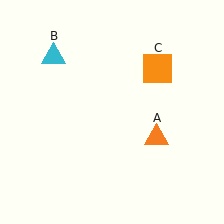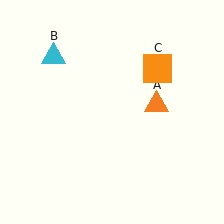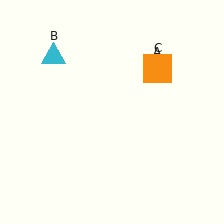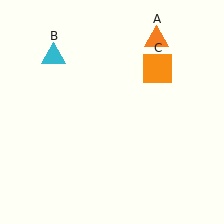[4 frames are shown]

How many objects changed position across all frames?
1 object changed position: orange triangle (object A).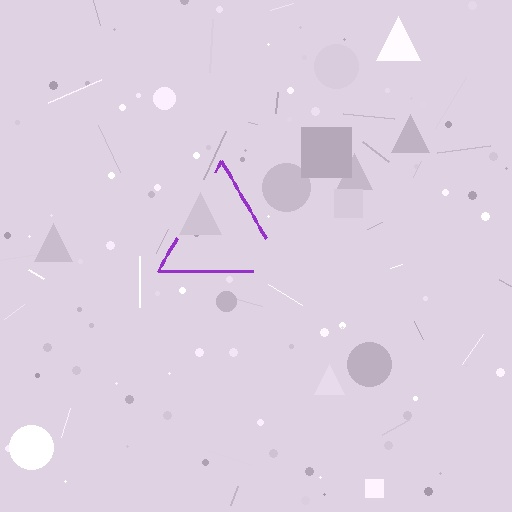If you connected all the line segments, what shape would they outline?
They would outline a triangle.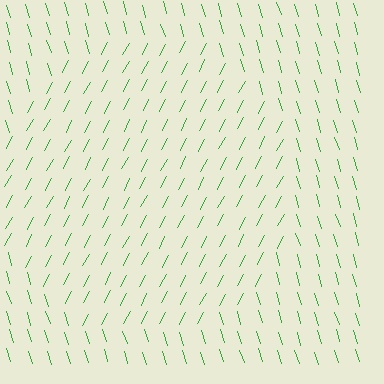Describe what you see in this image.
The image is filled with small green line segments. A circle region in the image has lines oriented differently from the surrounding lines, creating a visible texture boundary.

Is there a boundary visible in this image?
Yes, there is a texture boundary formed by a change in line orientation.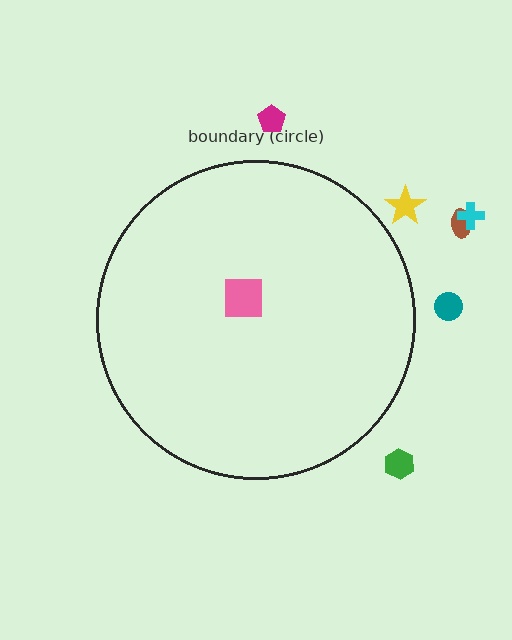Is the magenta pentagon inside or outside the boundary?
Outside.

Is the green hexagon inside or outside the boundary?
Outside.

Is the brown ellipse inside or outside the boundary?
Outside.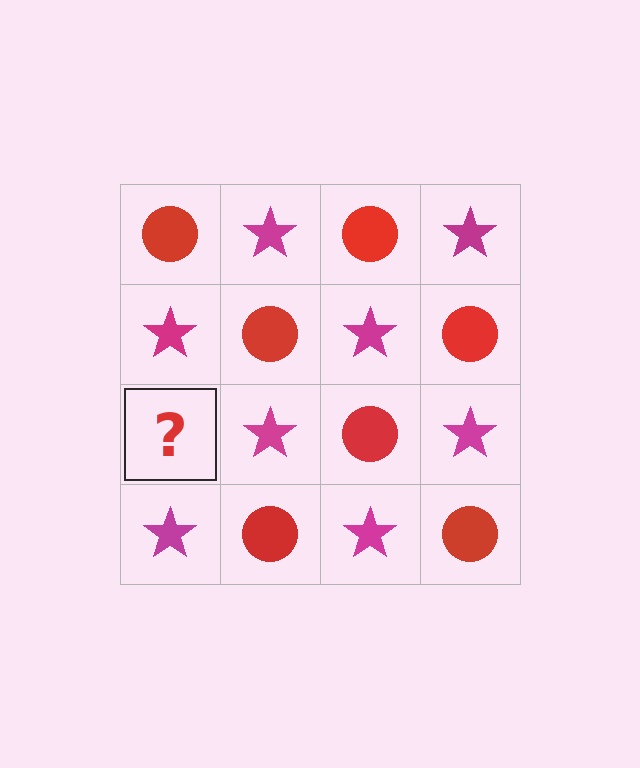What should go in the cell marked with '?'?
The missing cell should contain a red circle.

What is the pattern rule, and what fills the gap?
The rule is that it alternates red circle and magenta star in a checkerboard pattern. The gap should be filled with a red circle.